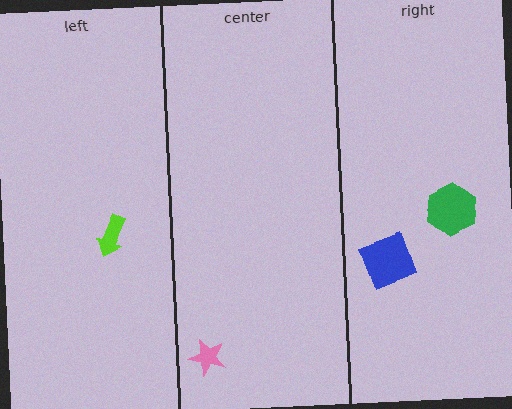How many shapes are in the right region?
2.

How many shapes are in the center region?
1.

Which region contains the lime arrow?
The left region.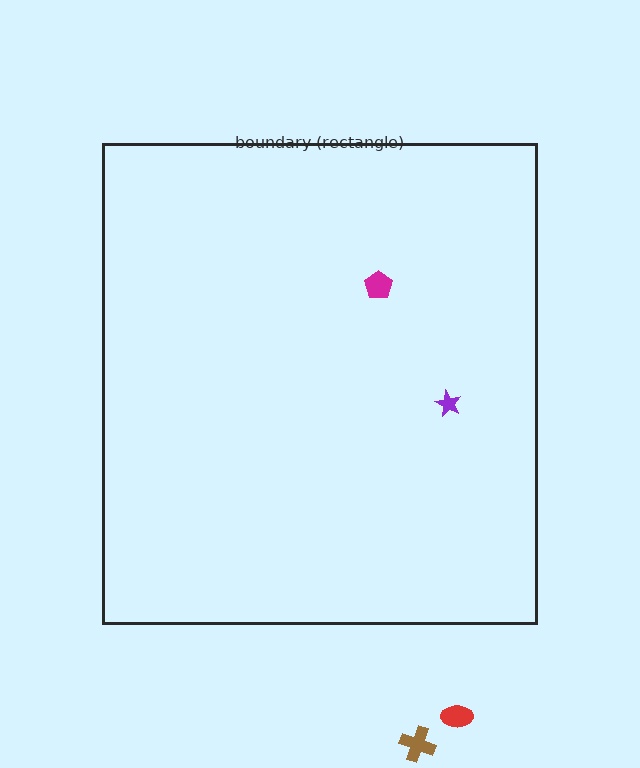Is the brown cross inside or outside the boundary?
Outside.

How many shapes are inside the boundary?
2 inside, 2 outside.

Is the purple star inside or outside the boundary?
Inside.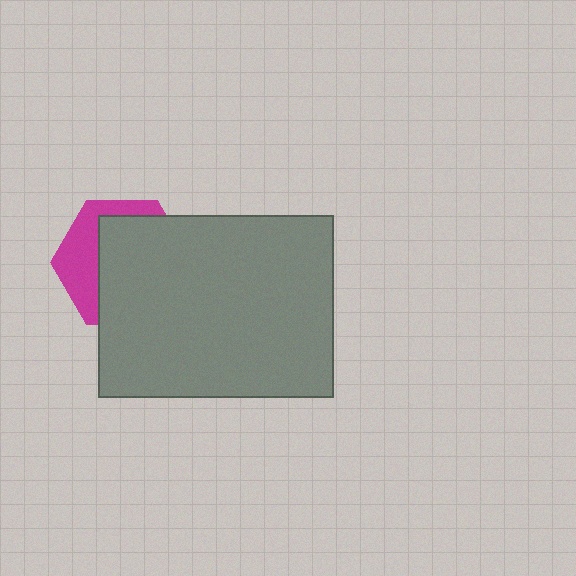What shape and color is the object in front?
The object in front is a gray rectangle.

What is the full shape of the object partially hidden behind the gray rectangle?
The partially hidden object is a magenta hexagon.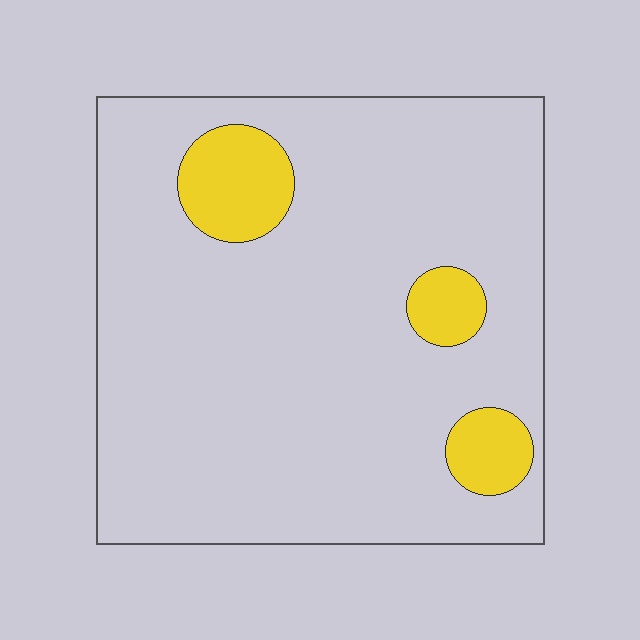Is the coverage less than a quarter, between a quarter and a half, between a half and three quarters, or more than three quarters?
Less than a quarter.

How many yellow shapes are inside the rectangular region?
3.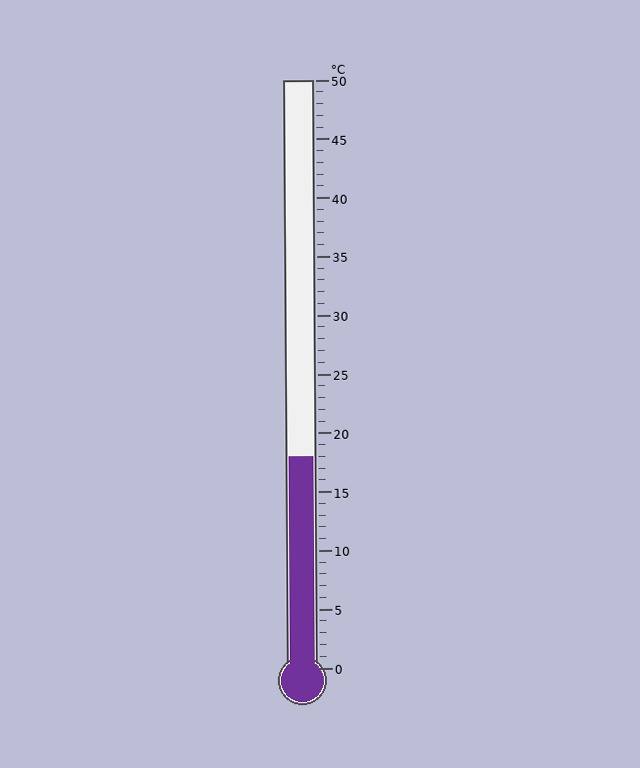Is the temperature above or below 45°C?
The temperature is below 45°C.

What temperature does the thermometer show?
The thermometer shows approximately 18°C.